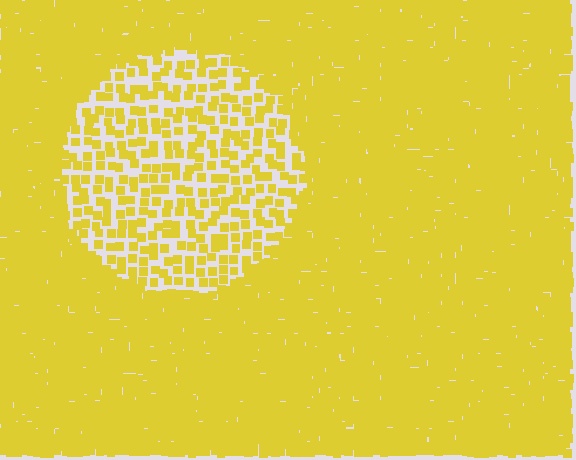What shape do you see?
I see a circle.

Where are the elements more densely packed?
The elements are more densely packed outside the circle boundary.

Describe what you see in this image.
The image contains small yellow elements arranged at two different densities. A circle-shaped region is visible where the elements are less densely packed than the surrounding area.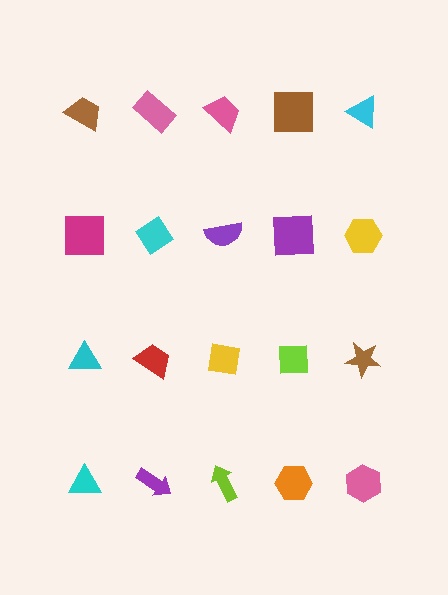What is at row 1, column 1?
A brown trapezoid.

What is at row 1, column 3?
A pink trapezoid.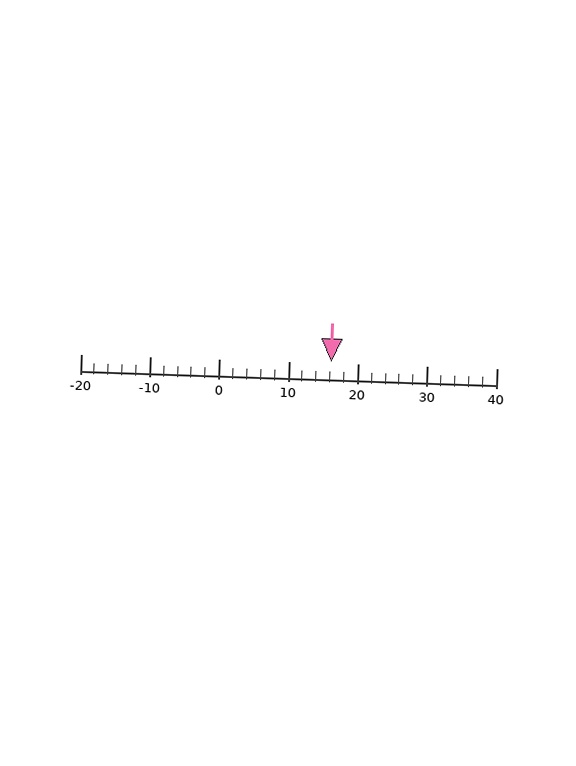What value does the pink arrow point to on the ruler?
The pink arrow points to approximately 16.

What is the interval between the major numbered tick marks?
The major tick marks are spaced 10 units apart.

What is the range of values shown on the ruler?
The ruler shows values from -20 to 40.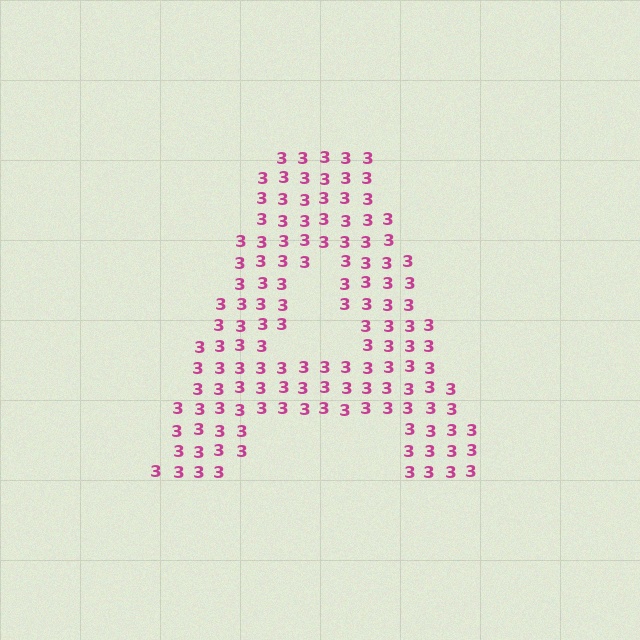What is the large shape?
The large shape is the letter A.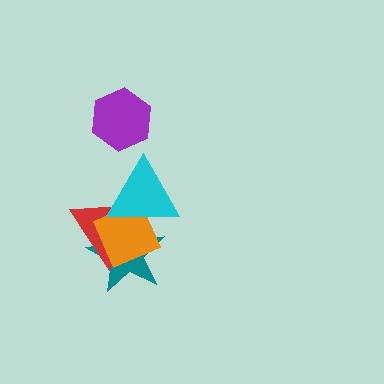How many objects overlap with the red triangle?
3 objects overlap with the red triangle.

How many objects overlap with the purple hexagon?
0 objects overlap with the purple hexagon.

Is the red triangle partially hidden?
Yes, it is partially covered by another shape.